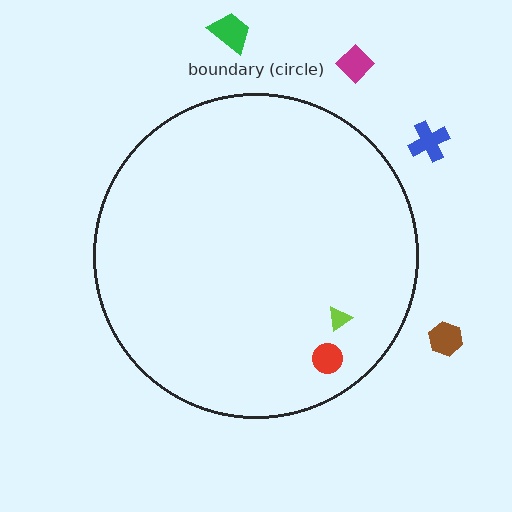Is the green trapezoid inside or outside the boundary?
Outside.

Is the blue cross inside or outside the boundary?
Outside.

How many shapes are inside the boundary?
2 inside, 4 outside.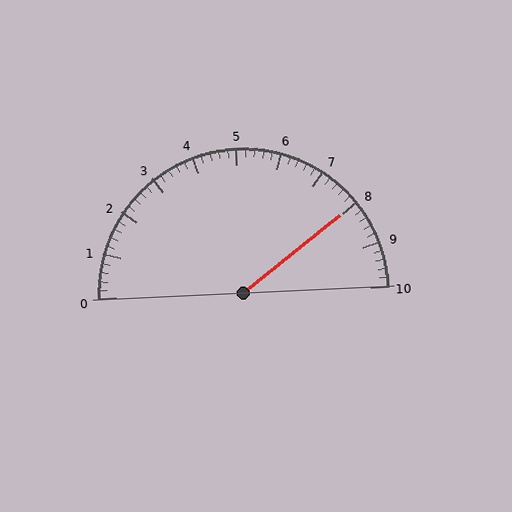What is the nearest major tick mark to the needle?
The nearest major tick mark is 8.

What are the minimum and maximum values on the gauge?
The gauge ranges from 0 to 10.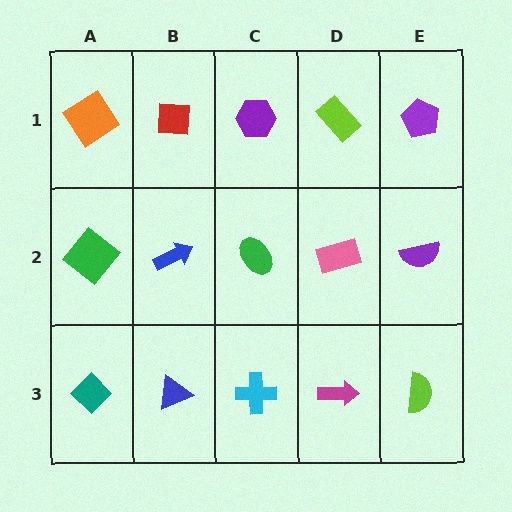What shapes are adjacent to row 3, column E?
A purple semicircle (row 2, column E), a magenta arrow (row 3, column D).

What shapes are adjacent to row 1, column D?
A pink rectangle (row 2, column D), a purple hexagon (row 1, column C), a purple pentagon (row 1, column E).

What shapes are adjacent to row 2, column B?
A red square (row 1, column B), a blue triangle (row 3, column B), a green diamond (row 2, column A), a green ellipse (row 2, column C).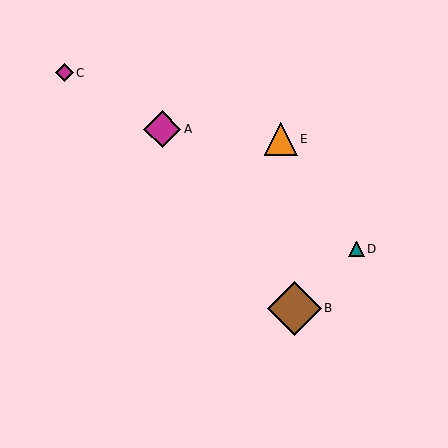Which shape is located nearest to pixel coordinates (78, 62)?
The magenta diamond (labeled C) at (64, 73) is nearest to that location.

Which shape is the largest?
The brown diamond (labeled B) is the largest.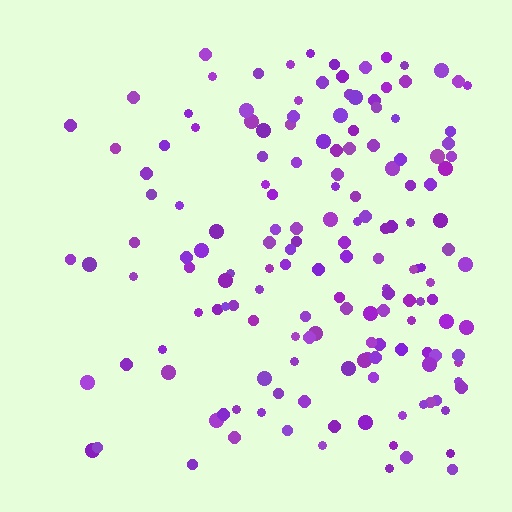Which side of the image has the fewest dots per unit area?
The left.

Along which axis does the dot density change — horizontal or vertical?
Horizontal.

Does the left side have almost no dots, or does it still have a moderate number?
Still a moderate number, just noticeably fewer than the right.